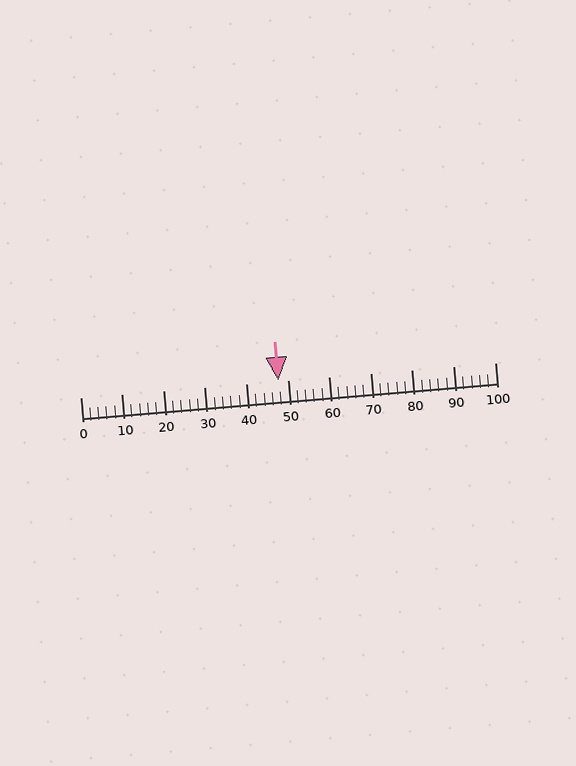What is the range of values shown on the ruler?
The ruler shows values from 0 to 100.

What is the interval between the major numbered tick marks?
The major tick marks are spaced 10 units apart.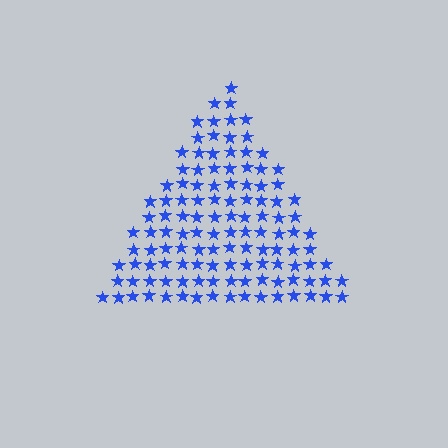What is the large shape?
The large shape is a triangle.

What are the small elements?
The small elements are stars.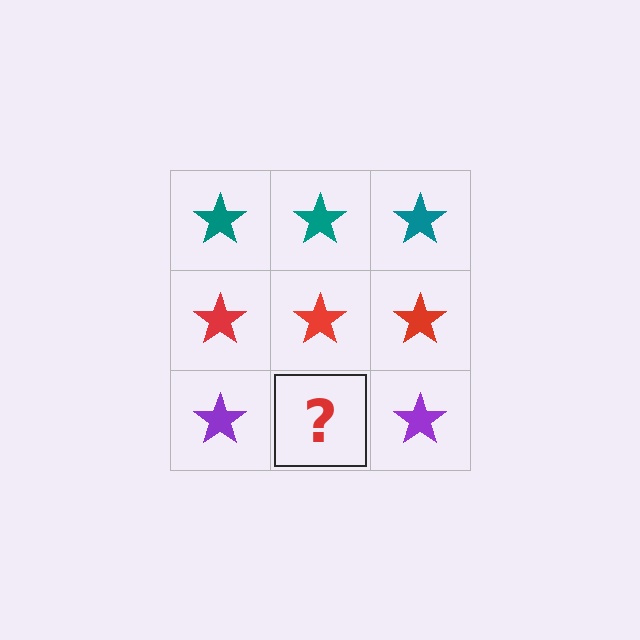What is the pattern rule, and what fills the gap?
The rule is that each row has a consistent color. The gap should be filled with a purple star.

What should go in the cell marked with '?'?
The missing cell should contain a purple star.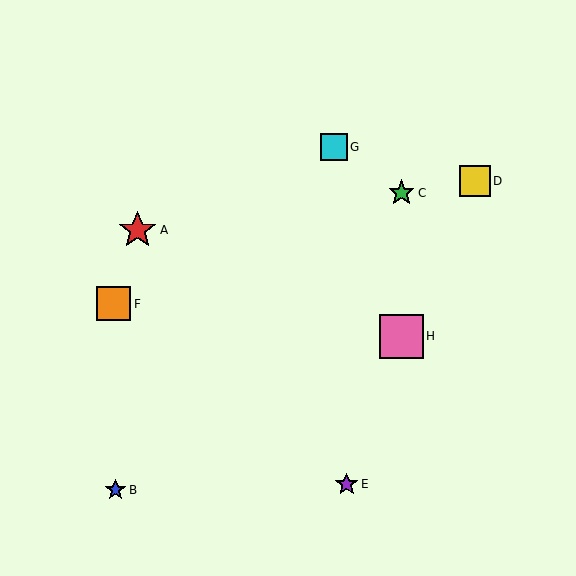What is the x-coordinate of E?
Object E is at x≈347.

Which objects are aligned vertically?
Objects C, H are aligned vertically.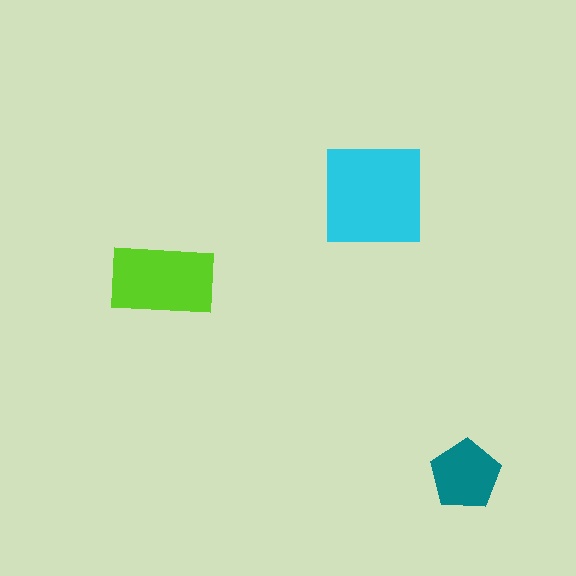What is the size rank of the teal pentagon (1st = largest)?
3rd.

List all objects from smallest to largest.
The teal pentagon, the lime rectangle, the cyan square.